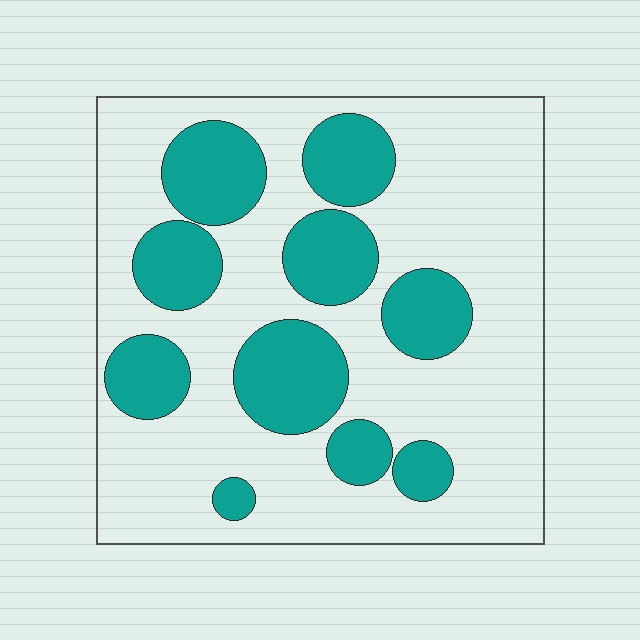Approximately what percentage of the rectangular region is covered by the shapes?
Approximately 30%.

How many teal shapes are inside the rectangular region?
10.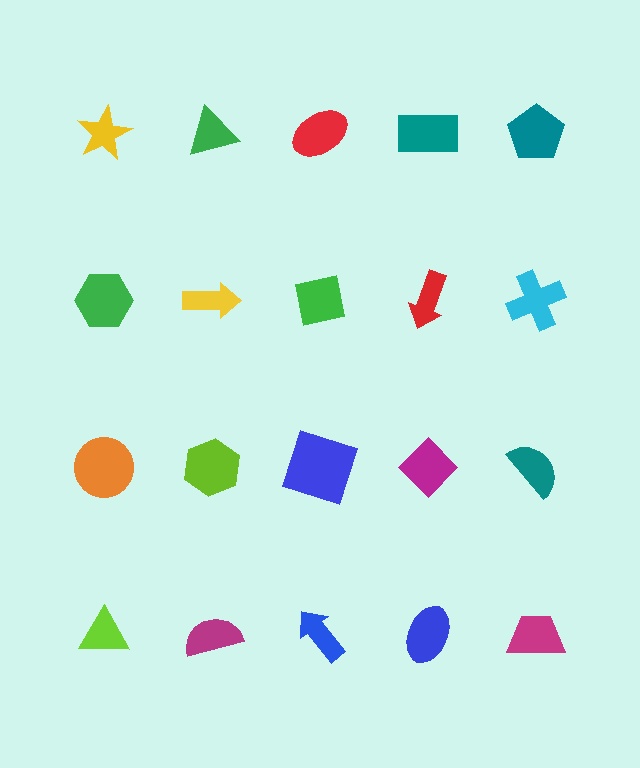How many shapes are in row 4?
5 shapes.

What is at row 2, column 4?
A red arrow.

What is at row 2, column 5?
A cyan cross.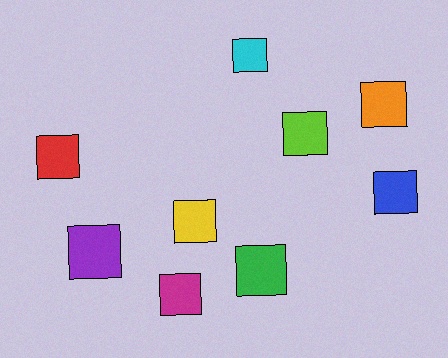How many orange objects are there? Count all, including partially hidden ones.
There is 1 orange object.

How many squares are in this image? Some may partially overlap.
There are 9 squares.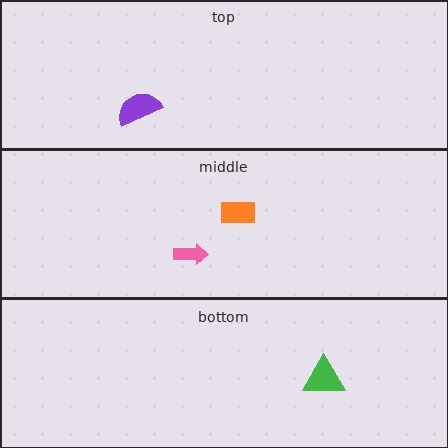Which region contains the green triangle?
The bottom region.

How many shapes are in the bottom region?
1.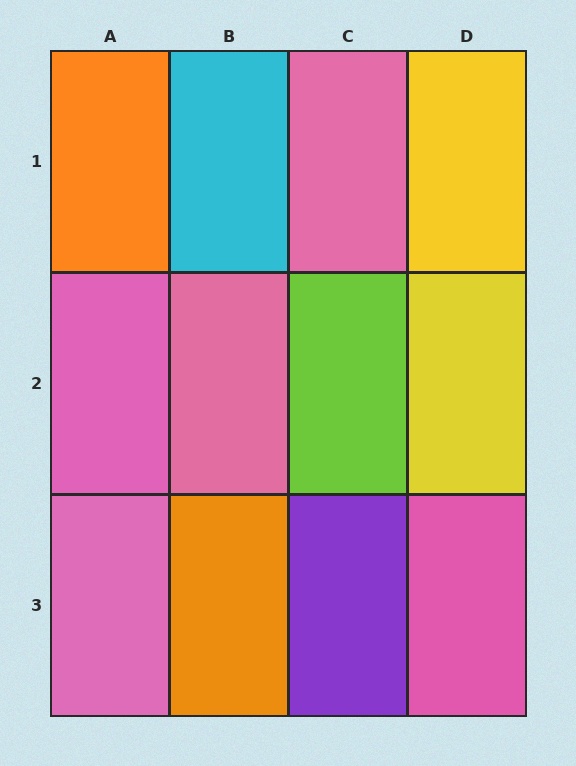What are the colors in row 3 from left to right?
Pink, orange, purple, pink.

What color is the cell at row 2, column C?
Lime.